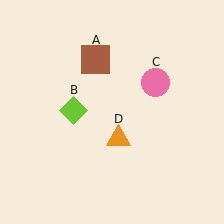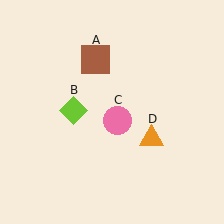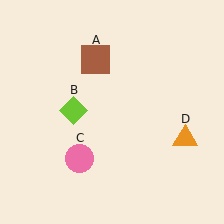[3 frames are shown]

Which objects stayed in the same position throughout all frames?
Brown square (object A) and lime diamond (object B) remained stationary.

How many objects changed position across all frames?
2 objects changed position: pink circle (object C), orange triangle (object D).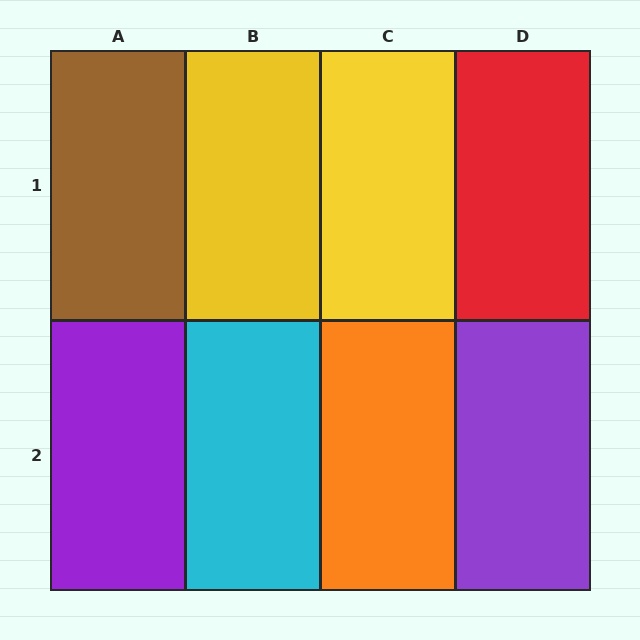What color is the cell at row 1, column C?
Yellow.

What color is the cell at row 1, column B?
Yellow.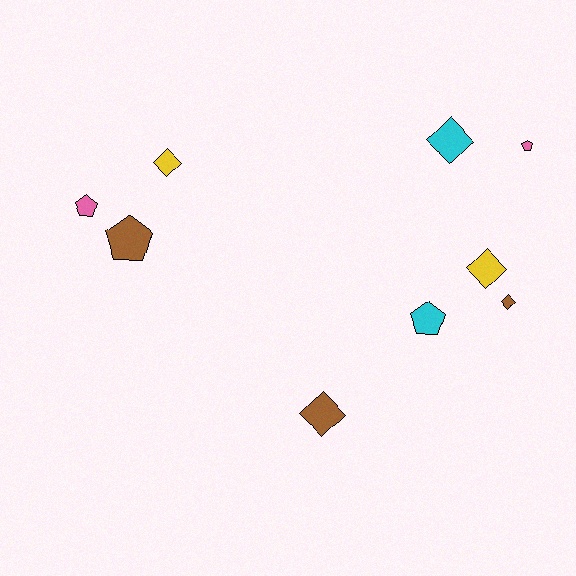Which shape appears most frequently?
Diamond, with 5 objects.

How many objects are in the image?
There are 9 objects.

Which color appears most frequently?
Brown, with 3 objects.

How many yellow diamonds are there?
There are 2 yellow diamonds.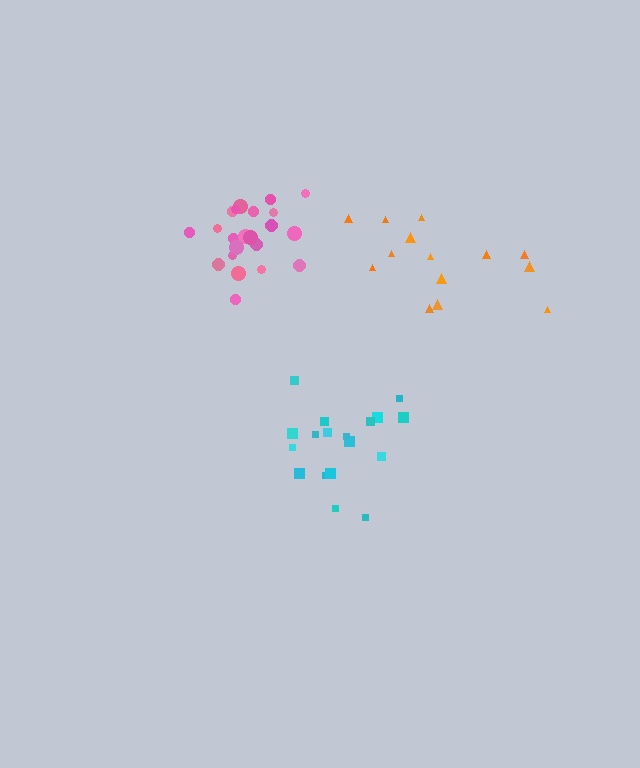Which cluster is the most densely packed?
Pink.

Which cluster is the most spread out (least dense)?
Orange.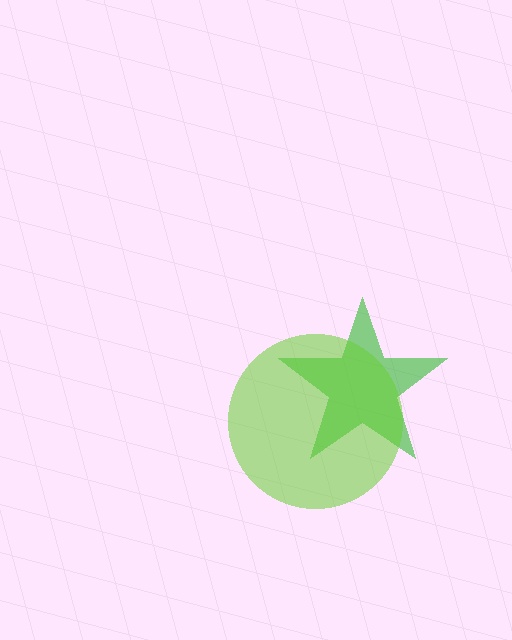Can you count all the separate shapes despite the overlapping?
Yes, there are 2 separate shapes.